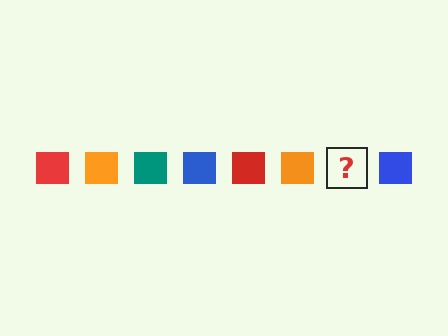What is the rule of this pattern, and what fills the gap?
The rule is that the pattern cycles through red, orange, teal, blue squares. The gap should be filled with a teal square.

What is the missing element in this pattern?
The missing element is a teal square.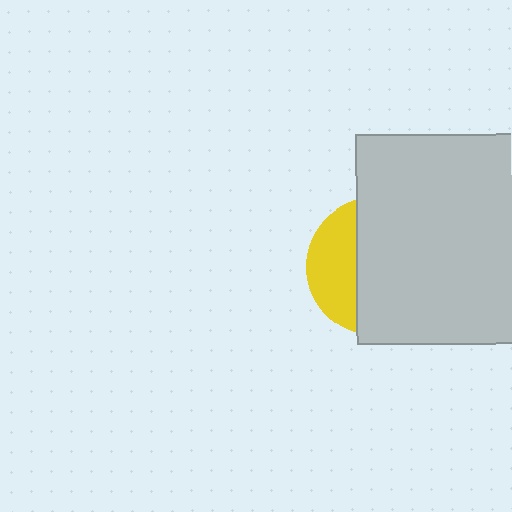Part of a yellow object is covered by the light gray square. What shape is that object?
It is a circle.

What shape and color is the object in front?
The object in front is a light gray square.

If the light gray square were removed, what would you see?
You would see the complete yellow circle.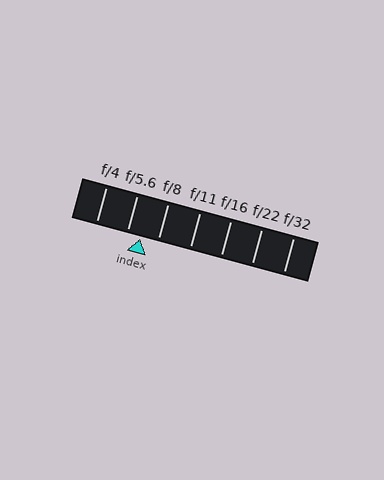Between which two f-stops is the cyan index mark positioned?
The index mark is between f/5.6 and f/8.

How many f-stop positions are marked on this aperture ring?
There are 7 f-stop positions marked.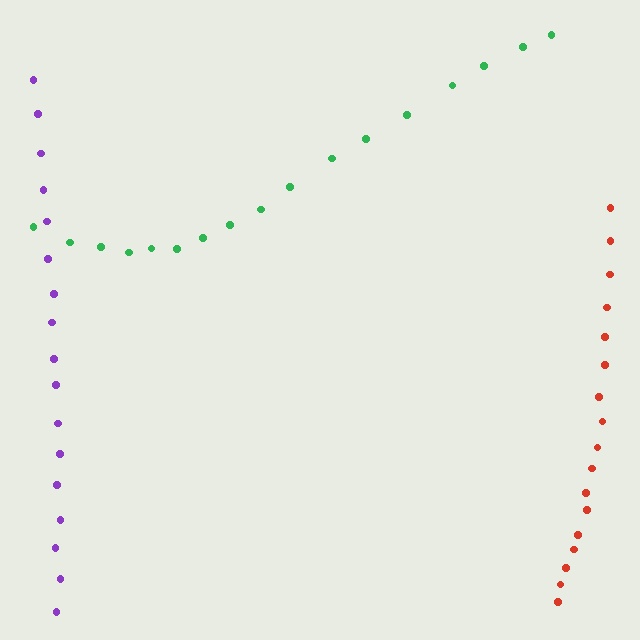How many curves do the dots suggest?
There are 3 distinct paths.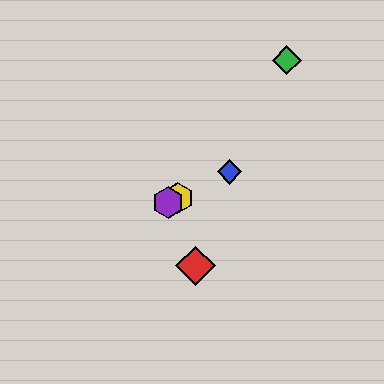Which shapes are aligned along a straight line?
The blue diamond, the yellow hexagon, the purple hexagon are aligned along a straight line.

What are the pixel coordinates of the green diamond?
The green diamond is at (287, 60).